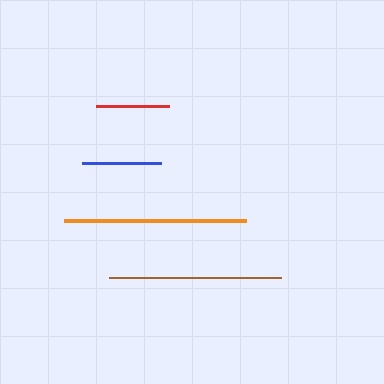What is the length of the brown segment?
The brown segment is approximately 172 pixels long.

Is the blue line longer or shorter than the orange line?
The orange line is longer than the blue line.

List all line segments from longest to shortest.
From longest to shortest: orange, brown, blue, red.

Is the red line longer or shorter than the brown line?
The brown line is longer than the red line.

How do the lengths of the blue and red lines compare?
The blue and red lines are approximately the same length.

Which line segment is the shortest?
The red line is the shortest at approximately 73 pixels.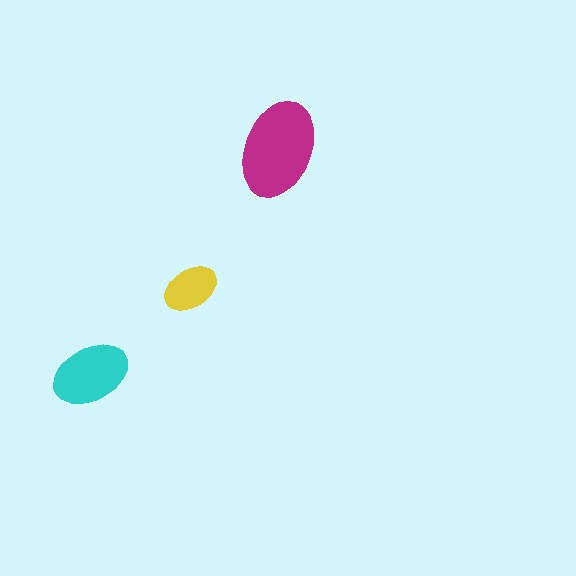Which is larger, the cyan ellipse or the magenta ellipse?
The magenta one.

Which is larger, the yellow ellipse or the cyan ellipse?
The cyan one.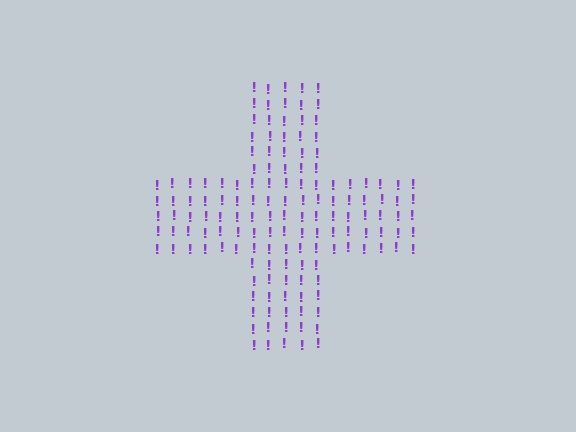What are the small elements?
The small elements are exclamation marks.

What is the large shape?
The large shape is a cross.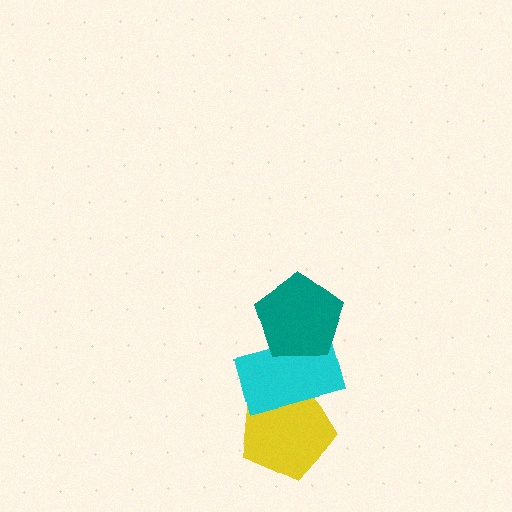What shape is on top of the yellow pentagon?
The cyan rectangle is on top of the yellow pentagon.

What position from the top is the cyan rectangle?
The cyan rectangle is 2nd from the top.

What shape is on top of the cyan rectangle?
The teal pentagon is on top of the cyan rectangle.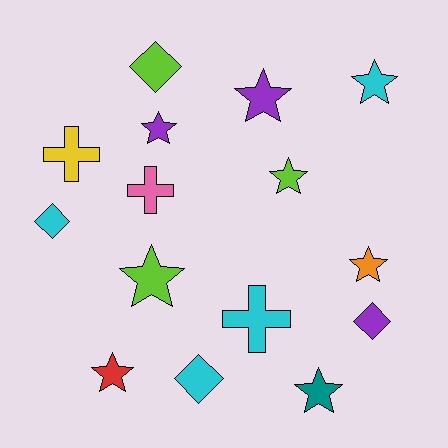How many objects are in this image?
There are 15 objects.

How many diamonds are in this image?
There are 4 diamonds.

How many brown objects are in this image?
There are no brown objects.